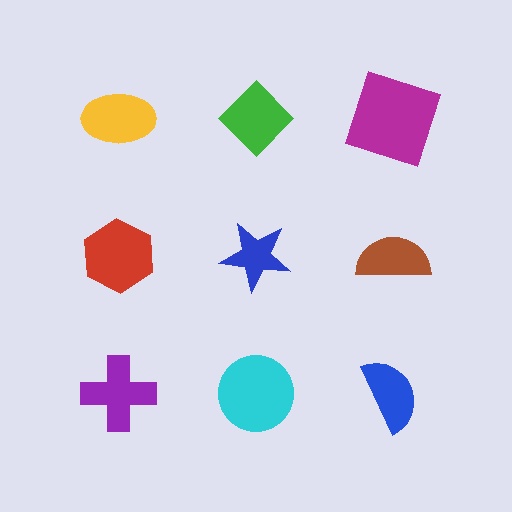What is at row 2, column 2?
A blue star.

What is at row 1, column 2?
A green diamond.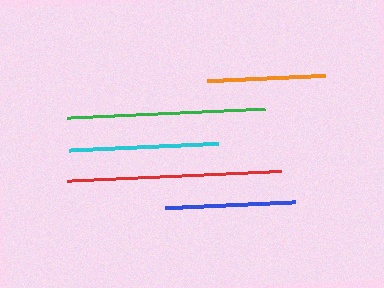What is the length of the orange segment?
The orange segment is approximately 118 pixels long.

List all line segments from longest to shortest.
From longest to shortest: red, green, cyan, blue, orange.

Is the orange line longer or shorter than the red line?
The red line is longer than the orange line.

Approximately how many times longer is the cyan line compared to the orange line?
The cyan line is approximately 1.3 times the length of the orange line.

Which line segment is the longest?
The red line is the longest at approximately 216 pixels.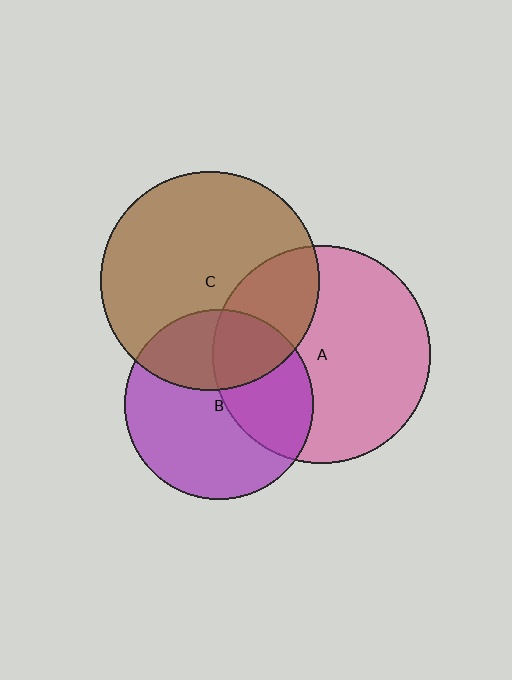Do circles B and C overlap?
Yes.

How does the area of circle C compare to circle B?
Approximately 1.3 times.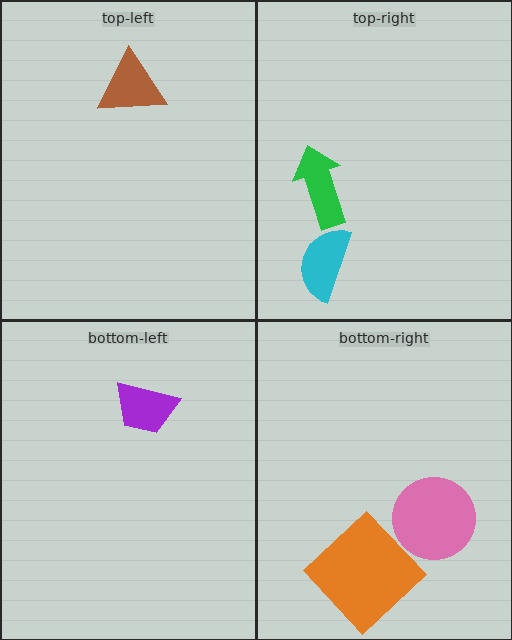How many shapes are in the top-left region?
1.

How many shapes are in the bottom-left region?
1.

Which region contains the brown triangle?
The top-left region.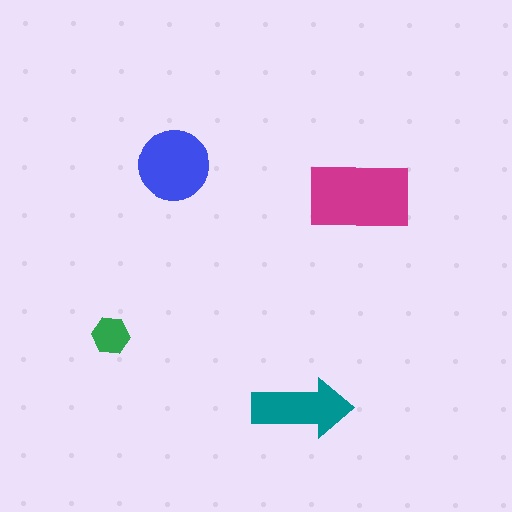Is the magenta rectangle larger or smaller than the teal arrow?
Larger.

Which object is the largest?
The magenta rectangle.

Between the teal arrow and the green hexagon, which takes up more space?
The teal arrow.